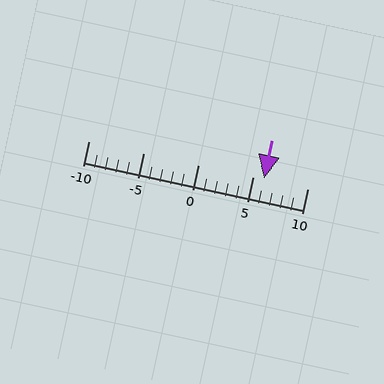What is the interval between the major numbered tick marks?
The major tick marks are spaced 5 units apart.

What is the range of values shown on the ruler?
The ruler shows values from -10 to 10.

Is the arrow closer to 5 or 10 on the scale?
The arrow is closer to 5.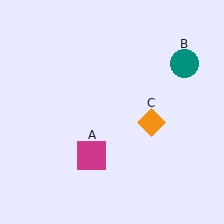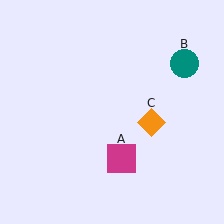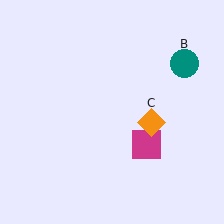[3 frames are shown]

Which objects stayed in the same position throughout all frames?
Teal circle (object B) and orange diamond (object C) remained stationary.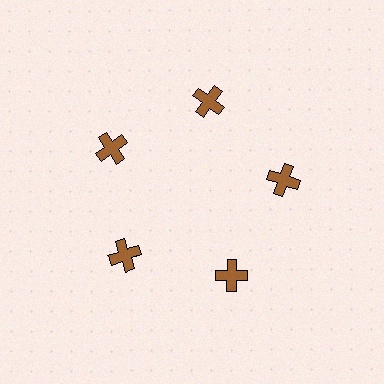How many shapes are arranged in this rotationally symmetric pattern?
There are 5 shapes, arranged in 5 groups of 1.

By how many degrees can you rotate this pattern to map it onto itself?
The pattern maps onto itself every 72 degrees of rotation.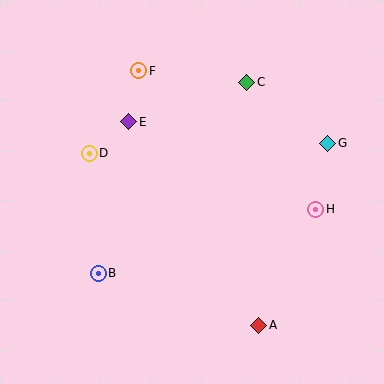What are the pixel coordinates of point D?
Point D is at (89, 153).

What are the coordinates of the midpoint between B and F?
The midpoint between B and F is at (119, 172).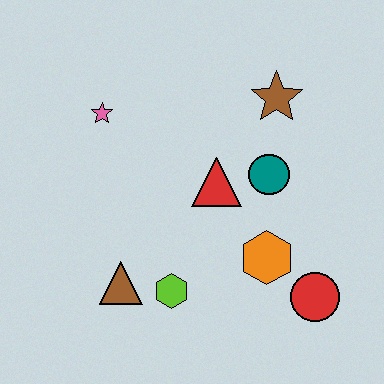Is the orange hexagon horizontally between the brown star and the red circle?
No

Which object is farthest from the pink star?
The red circle is farthest from the pink star.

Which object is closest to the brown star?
The teal circle is closest to the brown star.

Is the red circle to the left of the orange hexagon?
No